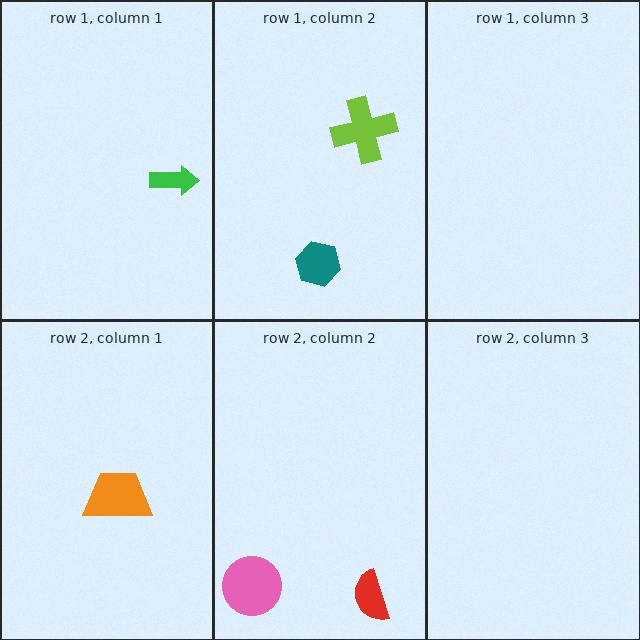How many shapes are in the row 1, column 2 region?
2.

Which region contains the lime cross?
The row 1, column 2 region.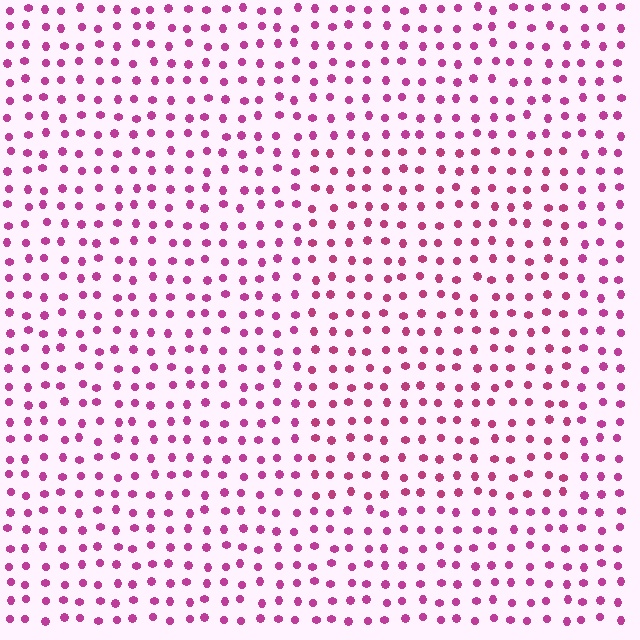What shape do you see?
I see a rectangle.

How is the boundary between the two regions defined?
The boundary is defined purely by a slight shift in hue (about 14 degrees). Spacing, size, and orientation are identical on both sides.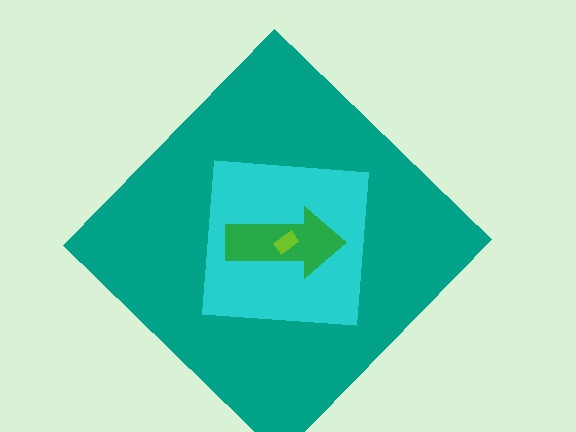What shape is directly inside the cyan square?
The green arrow.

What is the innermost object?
The lime rectangle.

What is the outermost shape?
The teal diamond.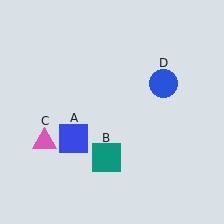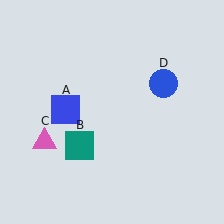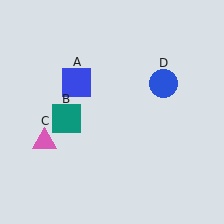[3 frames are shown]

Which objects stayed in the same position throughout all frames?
Pink triangle (object C) and blue circle (object D) remained stationary.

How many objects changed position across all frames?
2 objects changed position: blue square (object A), teal square (object B).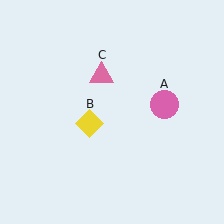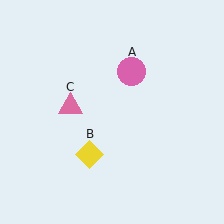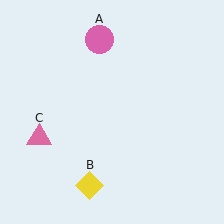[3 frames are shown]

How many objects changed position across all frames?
3 objects changed position: pink circle (object A), yellow diamond (object B), pink triangle (object C).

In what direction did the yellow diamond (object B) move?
The yellow diamond (object B) moved down.